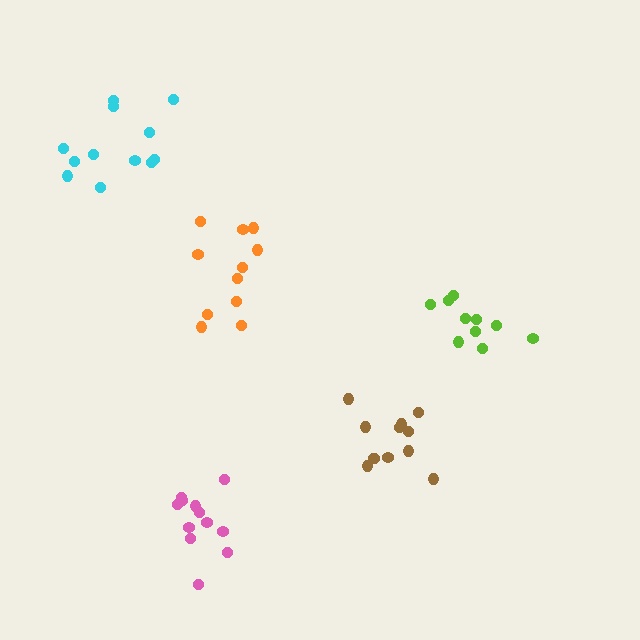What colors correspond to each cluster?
The clusters are colored: lime, orange, brown, pink, cyan.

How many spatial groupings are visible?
There are 5 spatial groupings.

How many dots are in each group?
Group 1: 10 dots, Group 2: 11 dots, Group 3: 12 dots, Group 4: 12 dots, Group 5: 12 dots (57 total).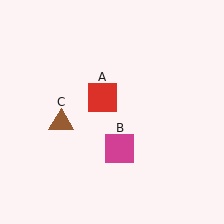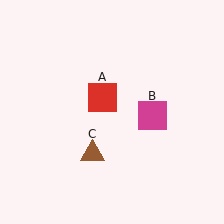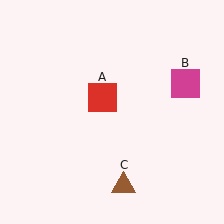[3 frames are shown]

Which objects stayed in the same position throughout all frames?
Red square (object A) remained stationary.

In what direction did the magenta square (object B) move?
The magenta square (object B) moved up and to the right.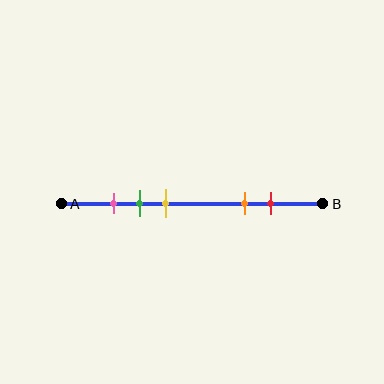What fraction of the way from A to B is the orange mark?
The orange mark is approximately 70% (0.7) of the way from A to B.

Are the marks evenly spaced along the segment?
No, the marks are not evenly spaced.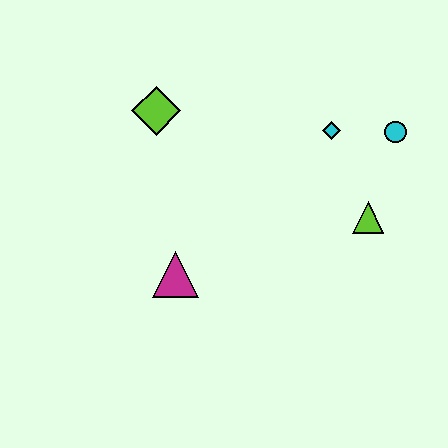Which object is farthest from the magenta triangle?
The cyan circle is farthest from the magenta triangle.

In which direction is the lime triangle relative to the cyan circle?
The lime triangle is below the cyan circle.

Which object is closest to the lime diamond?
The magenta triangle is closest to the lime diamond.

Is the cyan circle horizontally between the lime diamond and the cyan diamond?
No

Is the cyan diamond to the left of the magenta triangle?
No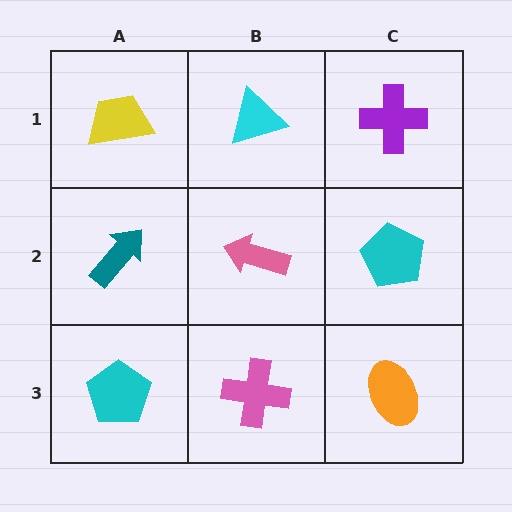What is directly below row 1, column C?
A cyan pentagon.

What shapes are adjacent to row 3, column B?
A pink arrow (row 2, column B), a cyan pentagon (row 3, column A), an orange ellipse (row 3, column C).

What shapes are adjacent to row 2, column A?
A yellow trapezoid (row 1, column A), a cyan pentagon (row 3, column A), a pink arrow (row 2, column B).